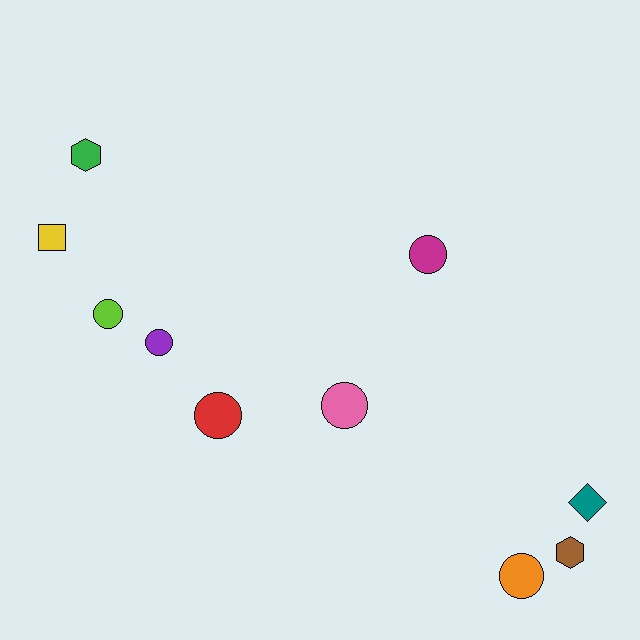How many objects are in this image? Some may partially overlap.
There are 10 objects.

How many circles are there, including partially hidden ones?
There are 6 circles.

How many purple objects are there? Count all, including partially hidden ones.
There is 1 purple object.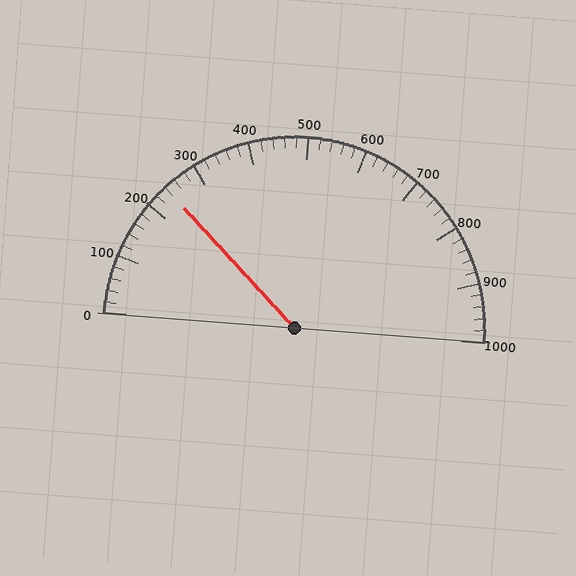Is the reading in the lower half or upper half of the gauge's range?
The reading is in the lower half of the range (0 to 1000).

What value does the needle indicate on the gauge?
The needle indicates approximately 240.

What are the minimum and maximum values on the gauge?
The gauge ranges from 0 to 1000.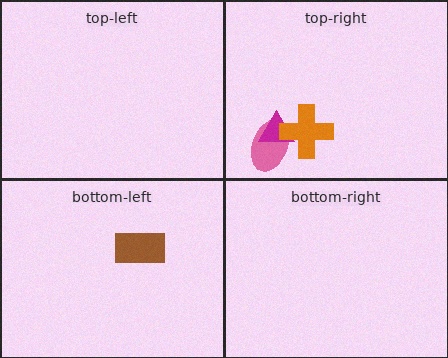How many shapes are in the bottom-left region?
1.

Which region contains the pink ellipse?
The top-right region.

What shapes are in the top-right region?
The pink ellipse, the magenta triangle, the orange cross.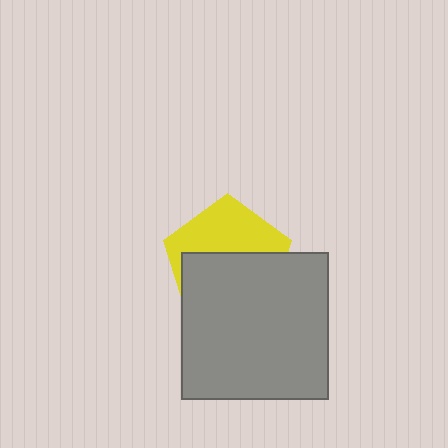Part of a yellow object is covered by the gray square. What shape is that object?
It is a pentagon.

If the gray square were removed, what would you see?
You would see the complete yellow pentagon.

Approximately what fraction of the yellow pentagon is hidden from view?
Roughly 57% of the yellow pentagon is hidden behind the gray square.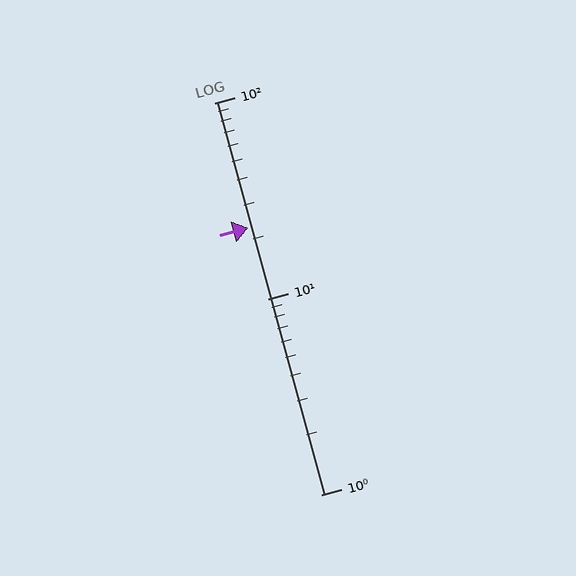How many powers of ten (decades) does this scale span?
The scale spans 2 decades, from 1 to 100.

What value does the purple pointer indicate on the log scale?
The pointer indicates approximately 23.